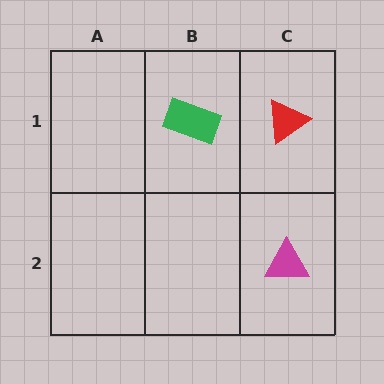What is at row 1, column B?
A green rectangle.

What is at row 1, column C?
A red triangle.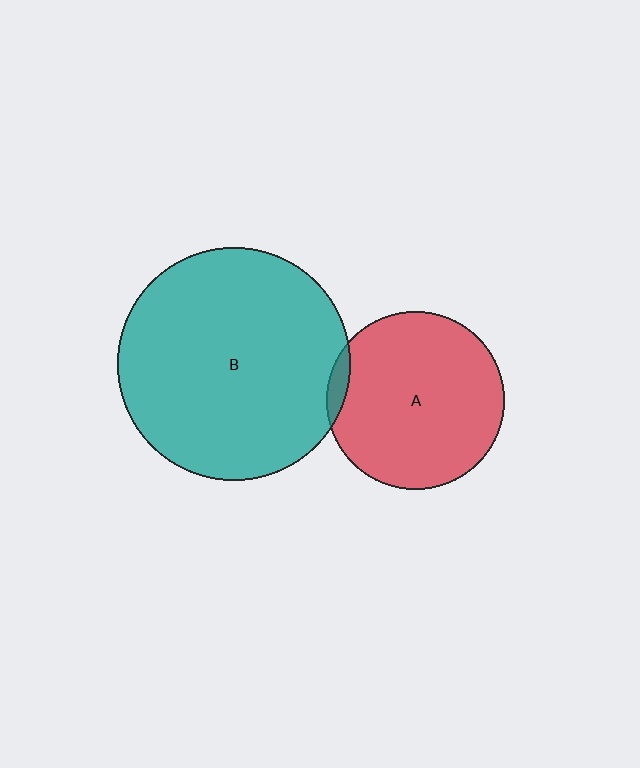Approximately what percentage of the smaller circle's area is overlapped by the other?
Approximately 5%.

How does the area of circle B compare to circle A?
Approximately 1.7 times.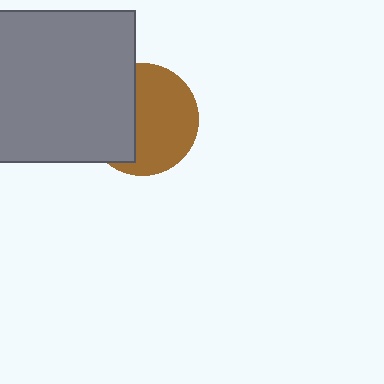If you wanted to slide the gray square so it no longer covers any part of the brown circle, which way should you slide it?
Slide it left — that is the most direct way to separate the two shapes.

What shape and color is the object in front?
The object in front is a gray square.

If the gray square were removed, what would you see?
You would see the complete brown circle.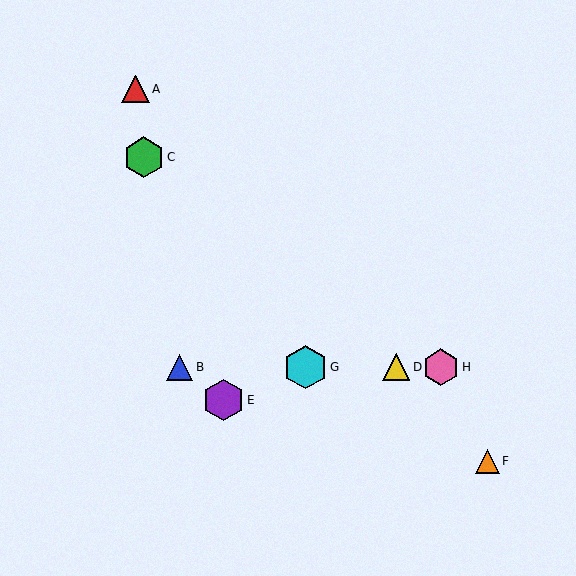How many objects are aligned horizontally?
4 objects (B, D, G, H) are aligned horizontally.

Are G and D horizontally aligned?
Yes, both are at y≈367.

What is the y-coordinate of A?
Object A is at y≈89.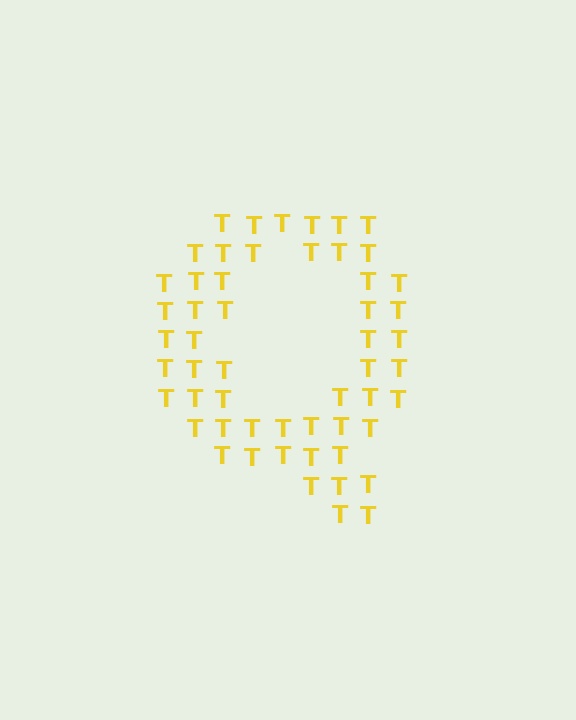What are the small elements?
The small elements are letter T's.